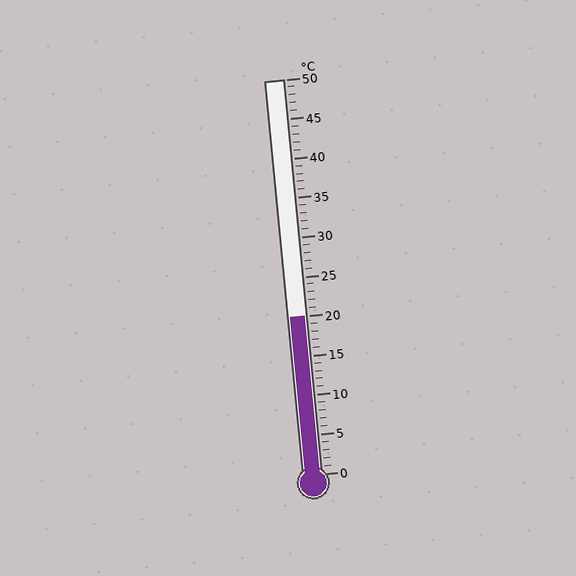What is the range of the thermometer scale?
The thermometer scale ranges from 0°C to 50°C.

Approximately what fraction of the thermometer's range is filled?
The thermometer is filled to approximately 40% of its range.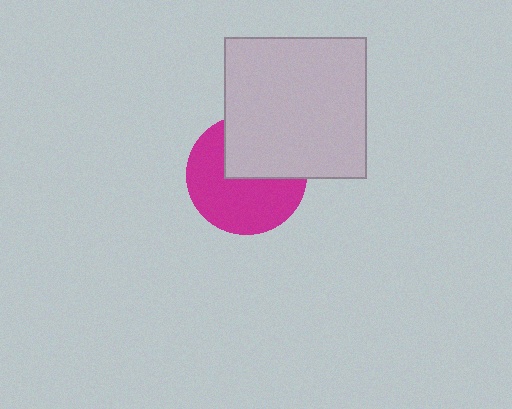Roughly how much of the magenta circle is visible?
About half of it is visible (roughly 60%).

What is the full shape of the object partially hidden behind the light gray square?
The partially hidden object is a magenta circle.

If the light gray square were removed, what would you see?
You would see the complete magenta circle.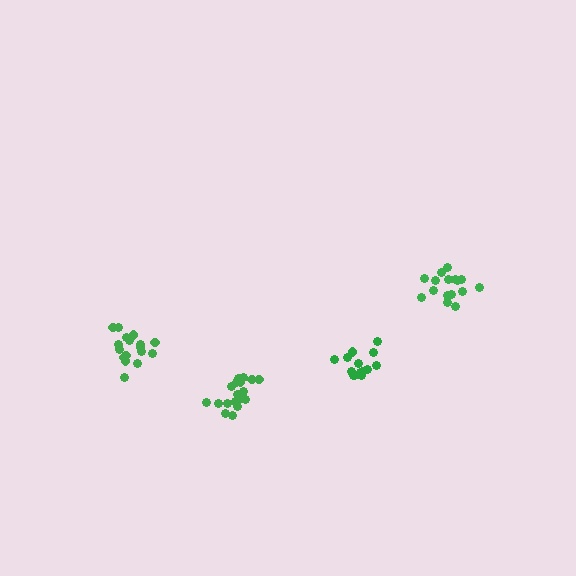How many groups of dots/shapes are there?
There are 4 groups.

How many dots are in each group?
Group 1: 19 dots, Group 2: 16 dots, Group 3: 17 dots, Group 4: 14 dots (66 total).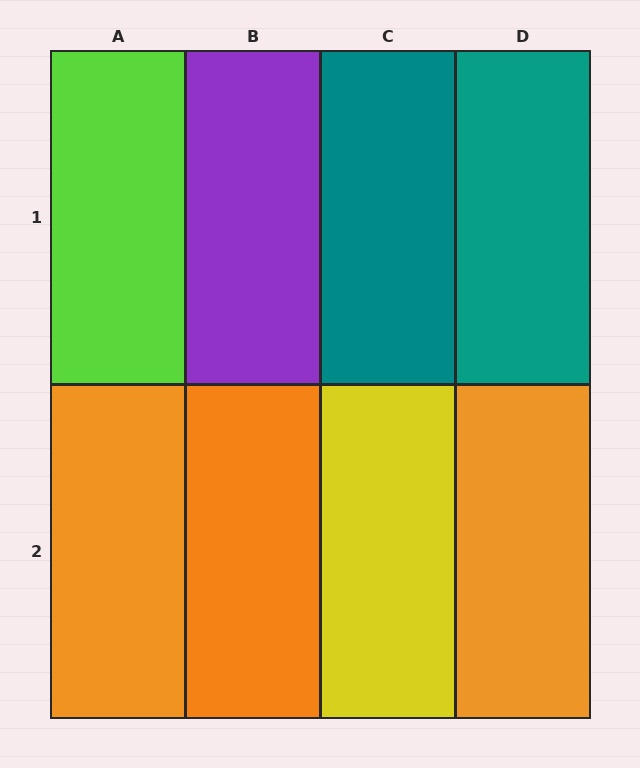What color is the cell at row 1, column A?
Lime.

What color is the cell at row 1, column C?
Teal.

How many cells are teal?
2 cells are teal.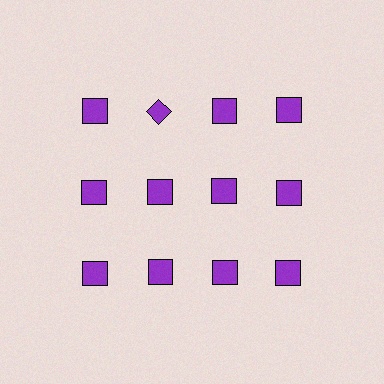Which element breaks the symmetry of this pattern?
The purple diamond in the top row, second from left column breaks the symmetry. All other shapes are purple squares.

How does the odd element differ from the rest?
It has a different shape: diamond instead of square.